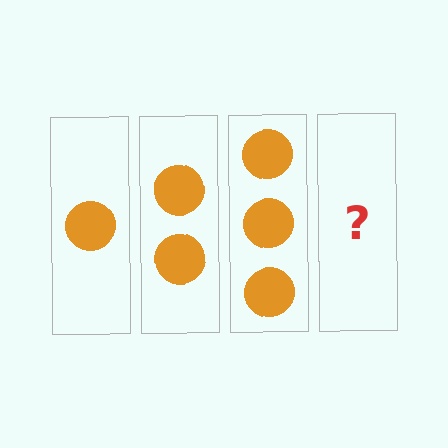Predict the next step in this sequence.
The next step is 4 circles.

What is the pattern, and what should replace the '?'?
The pattern is that each step adds one more circle. The '?' should be 4 circles.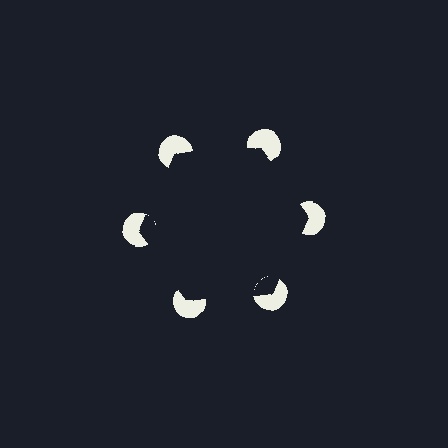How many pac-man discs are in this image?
There are 6 — one at each vertex of the illusory hexagon.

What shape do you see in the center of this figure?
An illusory hexagon — its edges are inferred from the aligned wedge cuts in the pac-man discs, not physically drawn.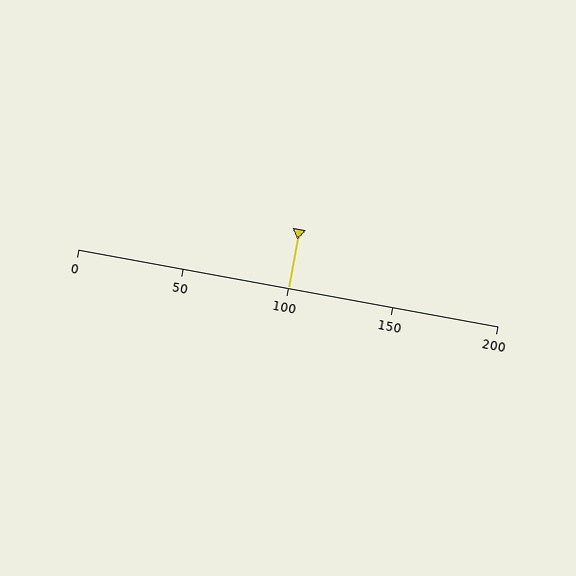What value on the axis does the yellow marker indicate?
The marker indicates approximately 100.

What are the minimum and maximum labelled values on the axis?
The axis runs from 0 to 200.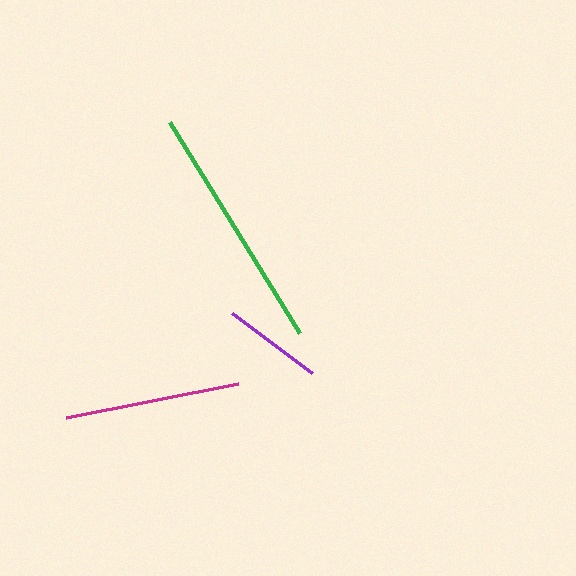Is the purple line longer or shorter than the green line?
The green line is longer than the purple line.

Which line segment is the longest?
The green line is the longest at approximately 247 pixels.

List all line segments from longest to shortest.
From longest to shortest: green, magenta, purple.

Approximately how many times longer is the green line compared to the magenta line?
The green line is approximately 1.4 times the length of the magenta line.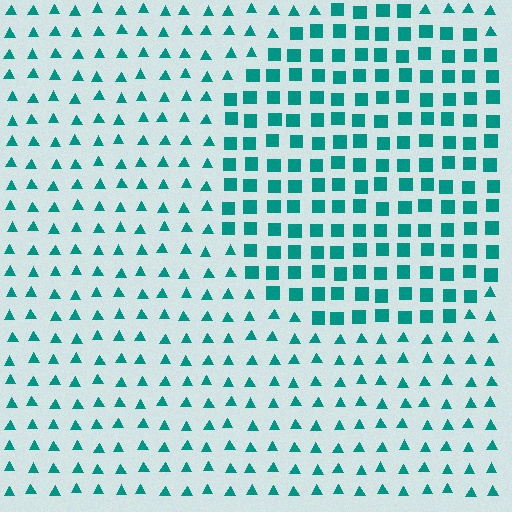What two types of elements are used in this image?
The image uses squares inside the circle region and triangles outside it.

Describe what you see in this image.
The image is filled with small teal elements arranged in a uniform grid. A circle-shaped region contains squares, while the surrounding area contains triangles. The boundary is defined purely by the change in element shape.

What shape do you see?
I see a circle.